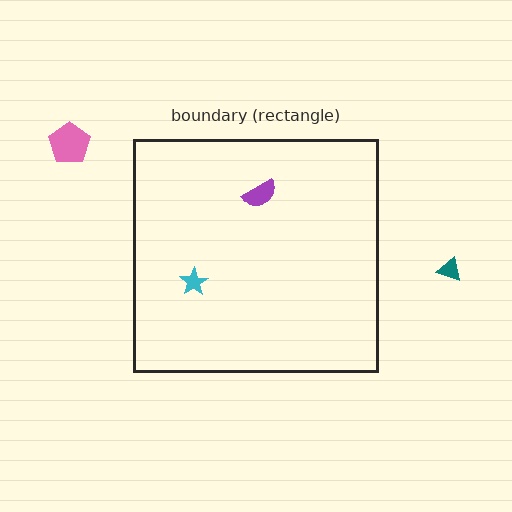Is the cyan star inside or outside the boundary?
Inside.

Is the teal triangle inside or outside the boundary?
Outside.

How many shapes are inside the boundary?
2 inside, 2 outside.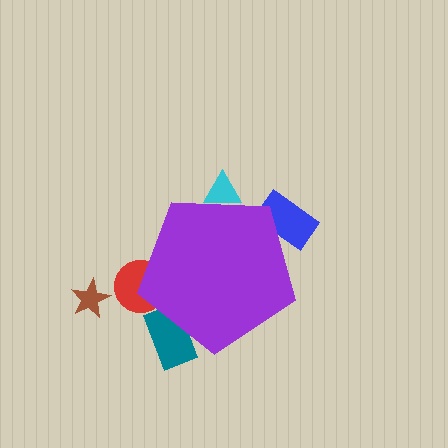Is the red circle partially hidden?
Yes, the red circle is partially hidden behind the purple pentagon.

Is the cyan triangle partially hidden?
Yes, the cyan triangle is partially hidden behind the purple pentagon.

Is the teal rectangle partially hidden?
Yes, the teal rectangle is partially hidden behind the purple pentagon.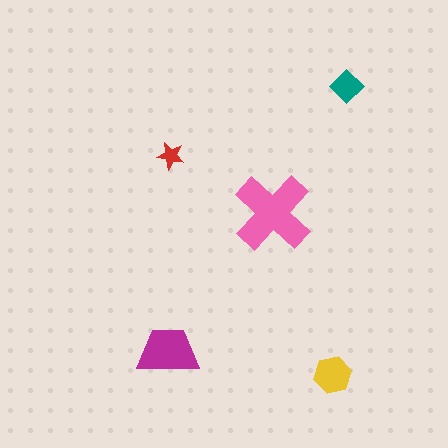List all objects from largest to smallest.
The pink cross, the magenta trapezoid, the yellow hexagon, the teal diamond, the red star.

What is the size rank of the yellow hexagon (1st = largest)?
3rd.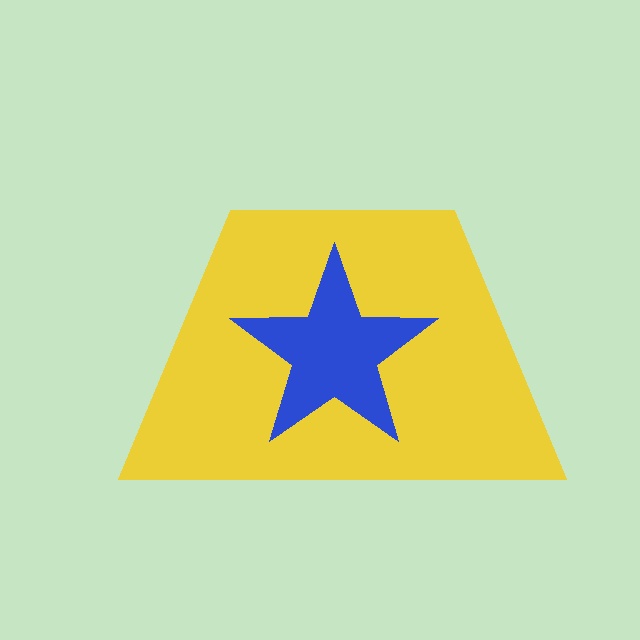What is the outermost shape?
The yellow trapezoid.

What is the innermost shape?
The blue star.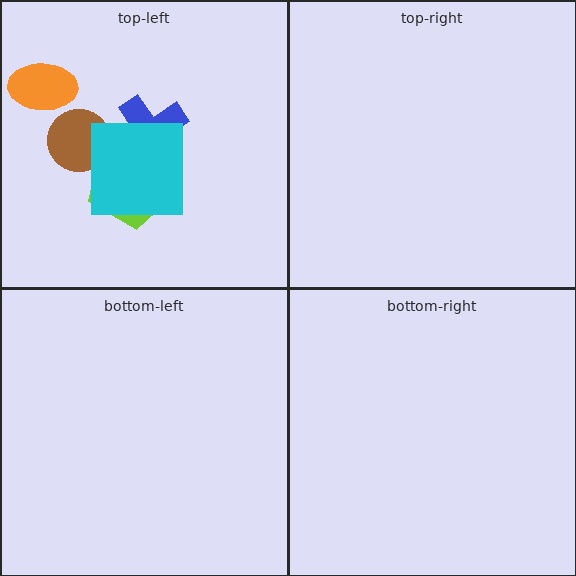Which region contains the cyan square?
The top-left region.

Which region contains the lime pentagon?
The top-left region.